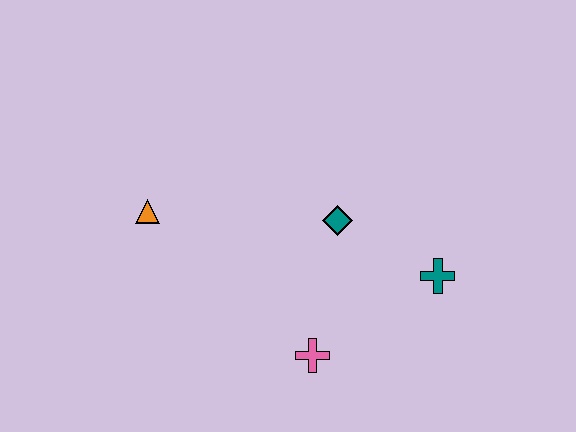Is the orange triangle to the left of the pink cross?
Yes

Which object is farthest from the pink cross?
The orange triangle is farthest from the pink cross.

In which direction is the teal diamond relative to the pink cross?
The teal diamond is above the pink cross.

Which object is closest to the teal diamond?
The teal cross is closest to the teal diamond.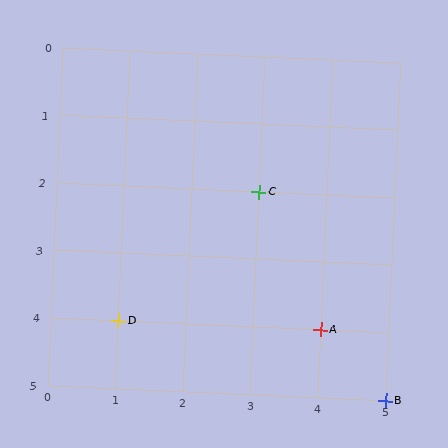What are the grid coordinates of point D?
Point D is at grid coordinates (1, 4).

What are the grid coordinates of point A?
Point A is at grid coordinates (4, 4).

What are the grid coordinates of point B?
Point B is at grid coordinates (5, 5).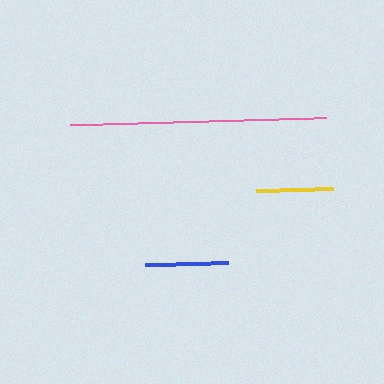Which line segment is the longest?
The pink line is the longest at approximately 257 pixels.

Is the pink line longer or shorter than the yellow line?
The pink line is longer than the yellow line.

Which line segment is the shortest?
The yellow line is the shortest at approximately 77 pixels.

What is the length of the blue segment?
The blue segment is approximately 83 pixels long.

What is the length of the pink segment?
The pink segment is approximately 257 pixels long.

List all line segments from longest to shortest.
From longest to shortest: pink, blue, yellow.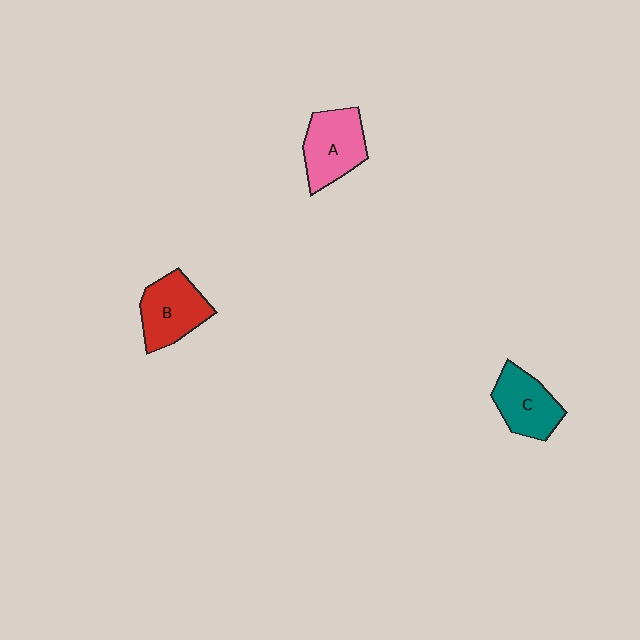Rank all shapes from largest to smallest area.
From largest to smallest: A (pink), B (red), C (teal).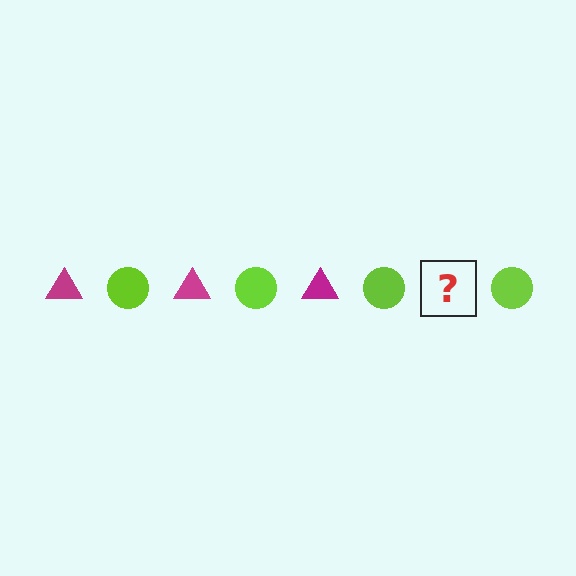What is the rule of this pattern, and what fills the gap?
The rule is that the pattern alternates between magenta triangle and lime circle. The gap should be filled with a magenta triangle.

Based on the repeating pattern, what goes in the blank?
The blank should be a magenta triangle.